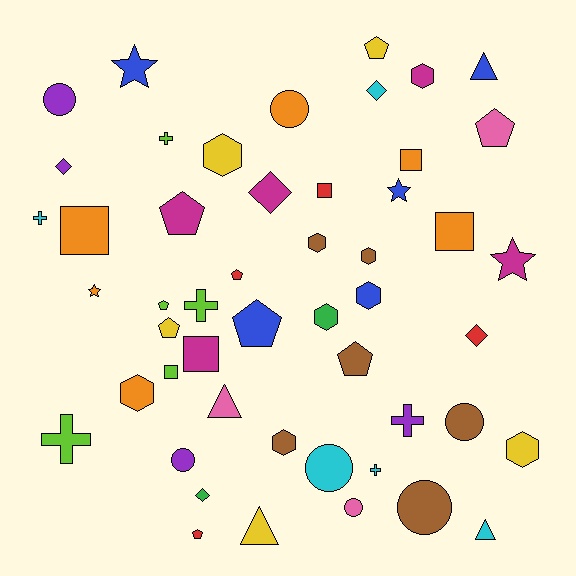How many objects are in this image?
There are 50 objects.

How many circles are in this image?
There are 7 circles.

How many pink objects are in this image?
There are 3 pink objects.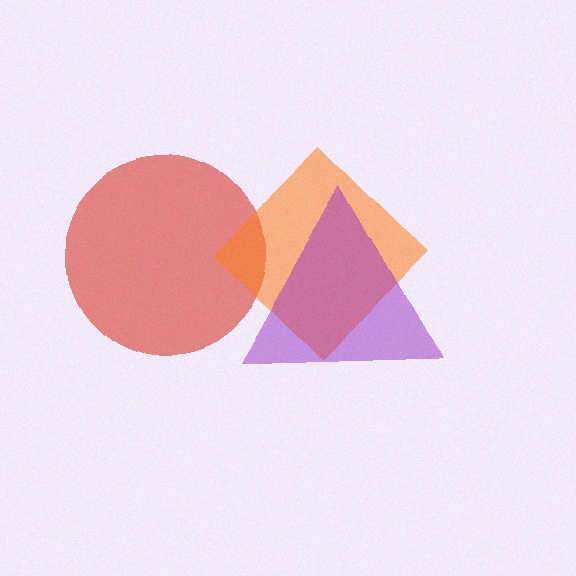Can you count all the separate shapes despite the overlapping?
Yes, there are 3 separate shapes.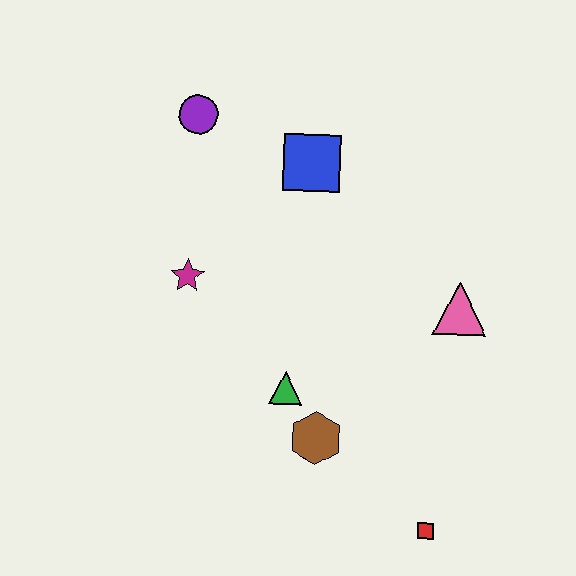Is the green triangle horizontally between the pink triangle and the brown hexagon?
No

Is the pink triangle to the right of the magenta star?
Yes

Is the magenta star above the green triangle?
Yes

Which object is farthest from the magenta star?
The red square is farthest from the magenta star.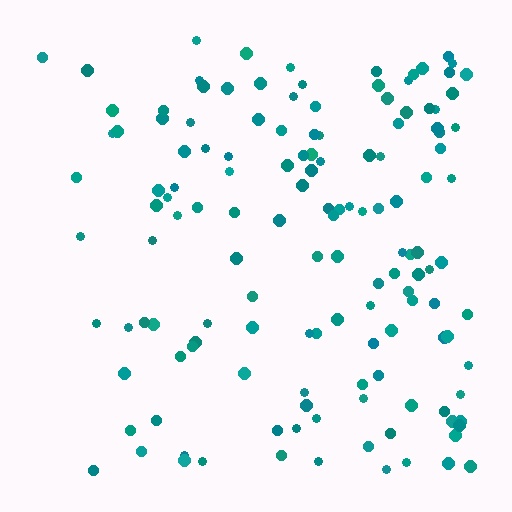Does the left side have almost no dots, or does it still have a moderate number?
Still a moderate number, just noticeably fewer than the right.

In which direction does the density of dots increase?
From left to right, with the right side densest.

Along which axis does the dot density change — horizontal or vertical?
Horizontal.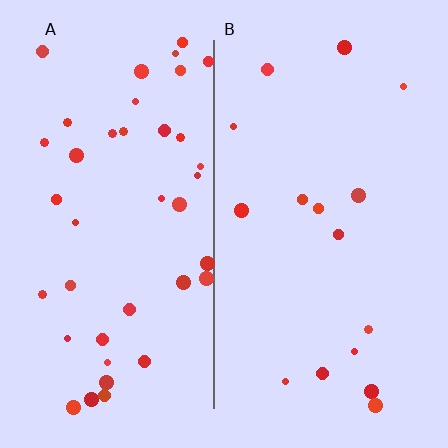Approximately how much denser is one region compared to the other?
Approximately 2.5× — region A over region B.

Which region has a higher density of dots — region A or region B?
A (the left).